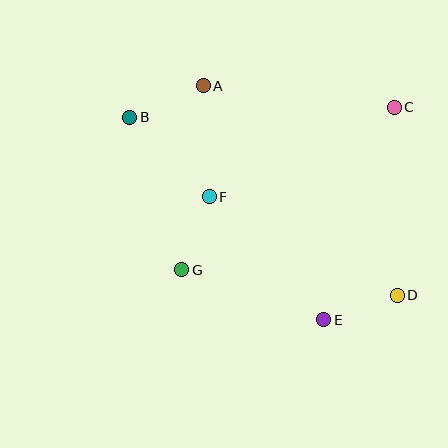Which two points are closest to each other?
Points D and E are closest to each other.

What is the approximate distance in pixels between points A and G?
The distance between A and G is approximately 185 pixels.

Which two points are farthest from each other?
Points B and D are farthest from each other.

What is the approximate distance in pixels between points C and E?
The distance between C and E is approximately 224 pixels.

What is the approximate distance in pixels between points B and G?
The distance between B and G is approximately 161 pixels.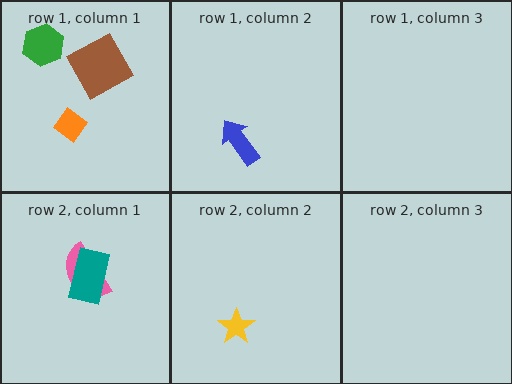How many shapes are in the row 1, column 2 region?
1.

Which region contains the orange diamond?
The row 1, column 1 region.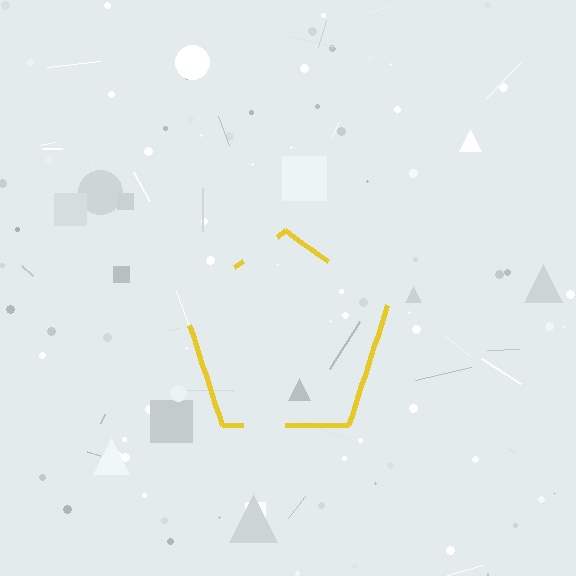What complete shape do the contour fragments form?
The contour fragments form a pentagon.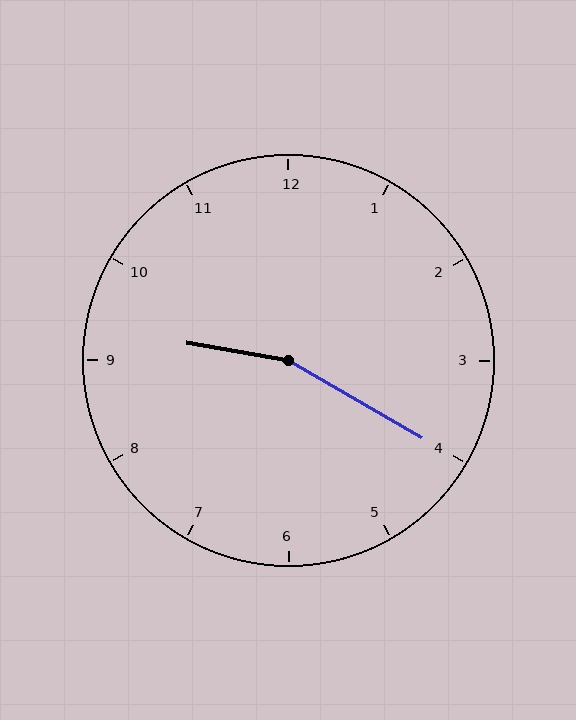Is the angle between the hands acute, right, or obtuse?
It is obtuse.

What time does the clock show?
9:20.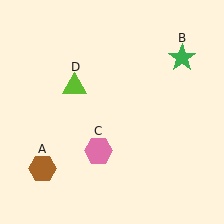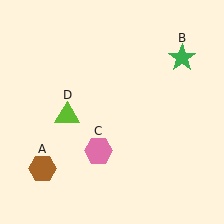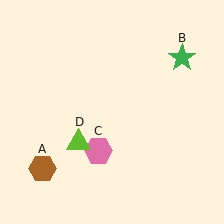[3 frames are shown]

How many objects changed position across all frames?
1 object changed position: lime triangle (object D).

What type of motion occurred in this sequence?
The lime triangle (object D) rotated counterclockwise around the center of the scene.